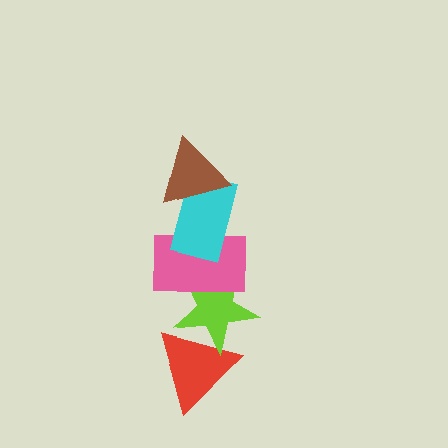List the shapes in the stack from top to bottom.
From top to bottom: the brown triangle, the cyan rectangle, the pink rectangle, the lime star, the red triangle.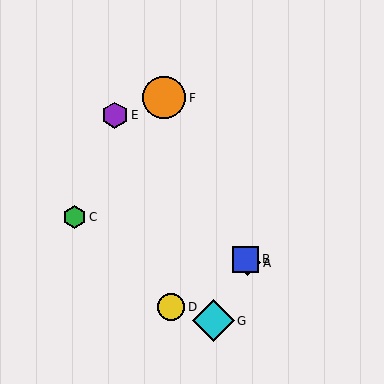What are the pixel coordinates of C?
Object C is at (75, 217).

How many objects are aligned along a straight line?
3 objects (A, B, F) are aligned along a straight line.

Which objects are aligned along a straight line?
Objects A, B, F are aligned along a straight line.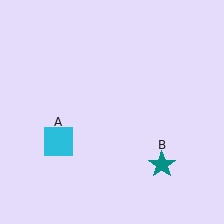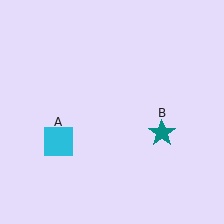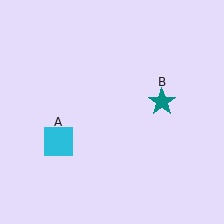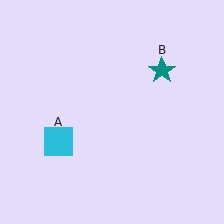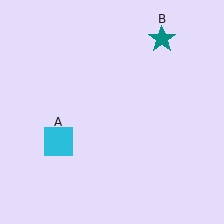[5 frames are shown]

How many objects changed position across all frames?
1 object changed position: teal star (object B).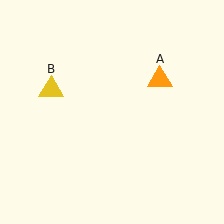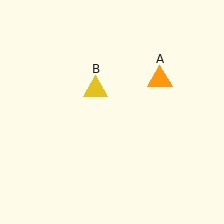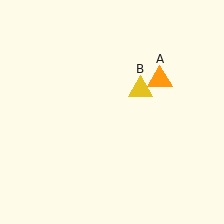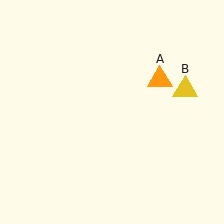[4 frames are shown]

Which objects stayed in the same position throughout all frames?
Orange triangle (object A) remained stationary.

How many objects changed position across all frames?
1 object changed position: yellow triangle (object B).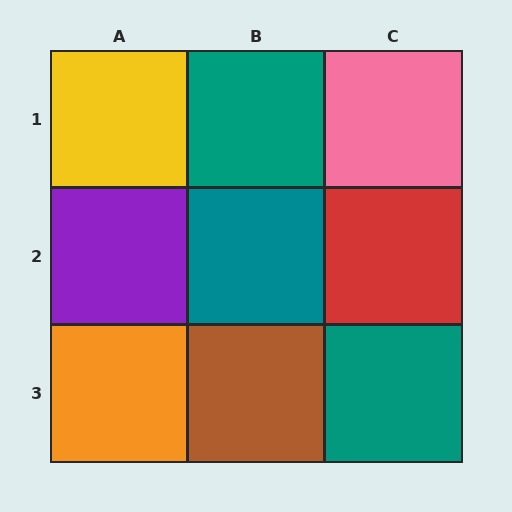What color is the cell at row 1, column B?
Teal.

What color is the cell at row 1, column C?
Pink.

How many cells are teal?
3 cells are teal.